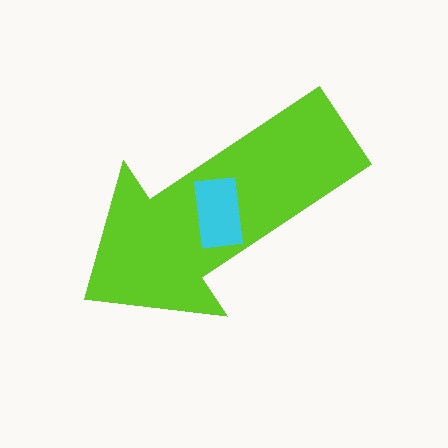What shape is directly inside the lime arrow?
The cyan rectangle.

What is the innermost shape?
The cyan rectangle.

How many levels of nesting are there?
2.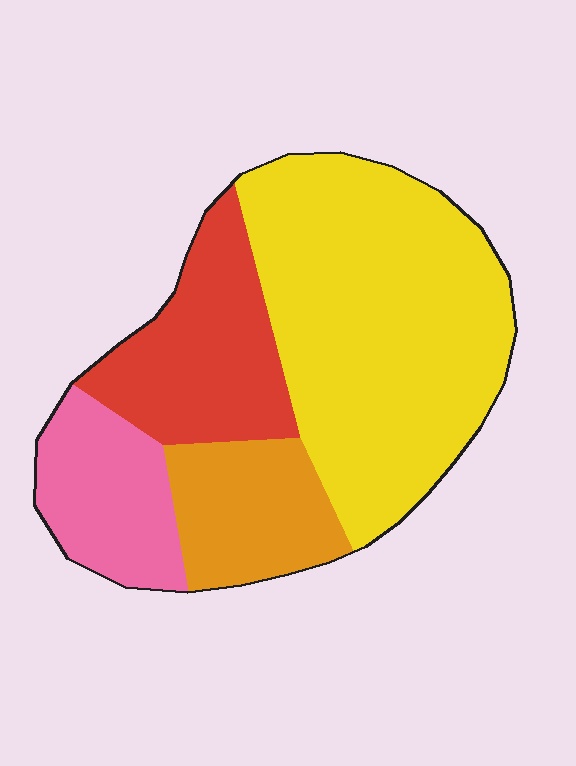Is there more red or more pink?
Red.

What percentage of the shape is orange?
Orange covers 15% of the shape.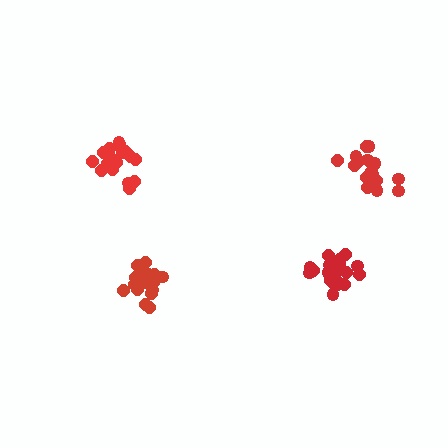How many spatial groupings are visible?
There are 4 spatial groupings.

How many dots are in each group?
Group 1: 17 dots, Group 2: 19 dots, Group 3: 20 dots, Group 4: 20 dots (76 total).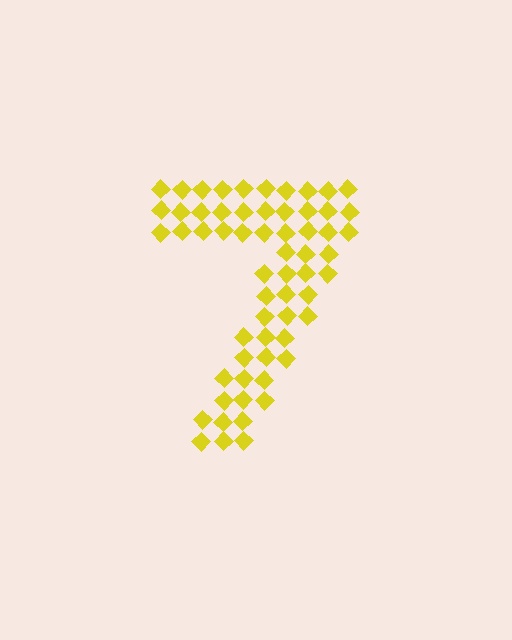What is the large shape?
The large shape is the digit 7.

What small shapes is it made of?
It is made of small diamonds.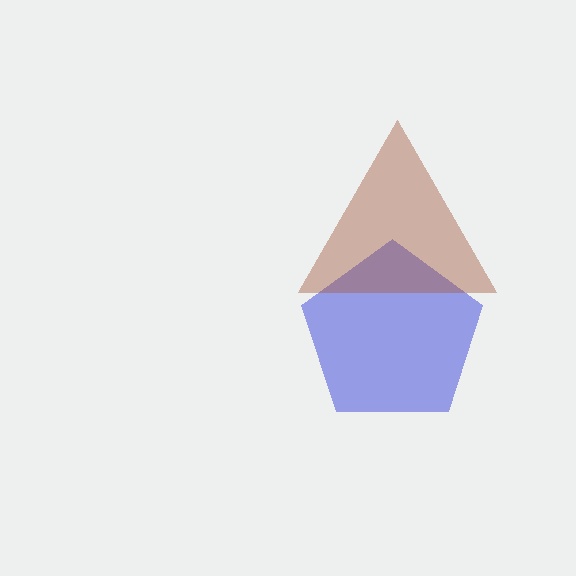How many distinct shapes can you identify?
There are 2 distinct shapes: a blue pentagon, a brown triangle.